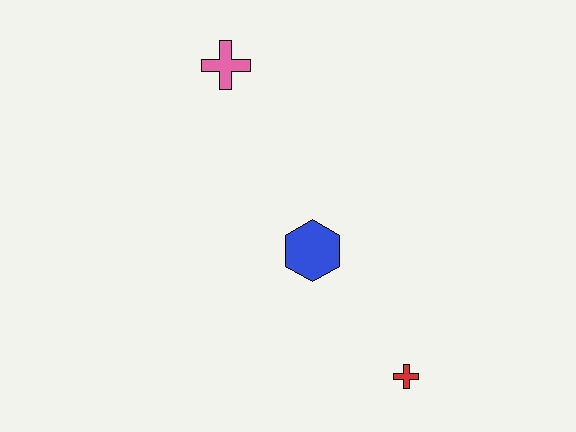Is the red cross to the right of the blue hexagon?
Yes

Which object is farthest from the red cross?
The pink cross is farthest from the red cross.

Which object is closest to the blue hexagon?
The red cross is closest to the blue hexagon.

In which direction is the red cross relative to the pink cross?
The red cross is below the pink cross.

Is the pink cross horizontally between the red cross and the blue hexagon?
No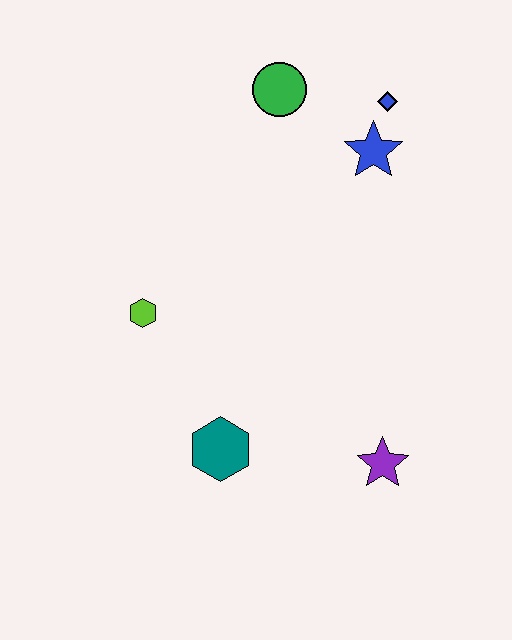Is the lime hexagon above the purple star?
Yes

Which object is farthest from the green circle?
The purple star is farthest from the green circle.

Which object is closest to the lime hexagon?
The teal hexagon is closest to the lime hexagon.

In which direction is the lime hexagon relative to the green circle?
The lime hexagon is below the green circle.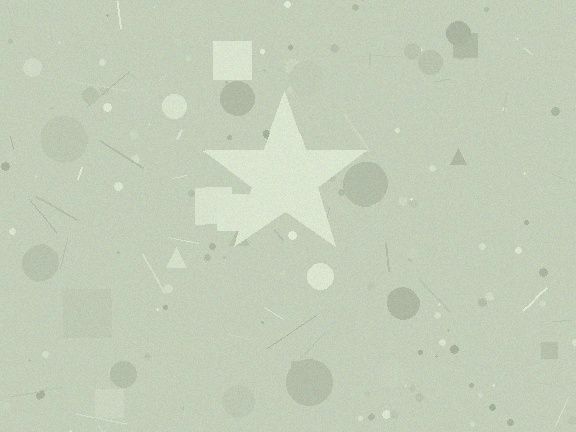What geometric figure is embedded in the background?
A star is embedded in the background.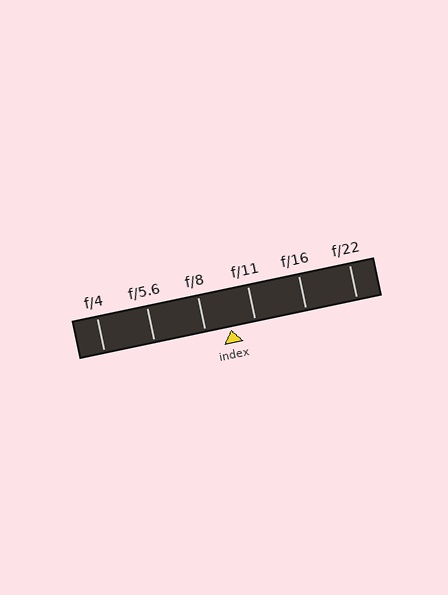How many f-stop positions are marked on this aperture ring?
There are 6 f-stop positions marked.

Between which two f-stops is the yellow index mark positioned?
The index mark is between f/8 and f/11.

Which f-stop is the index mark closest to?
The index mark is closest to f/11.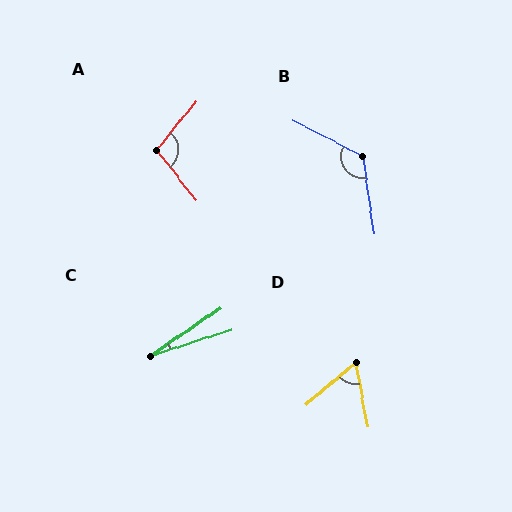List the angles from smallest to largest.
C (16°), D (60°), A (103°), B (125°).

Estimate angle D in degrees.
Approximately 60 degrees.